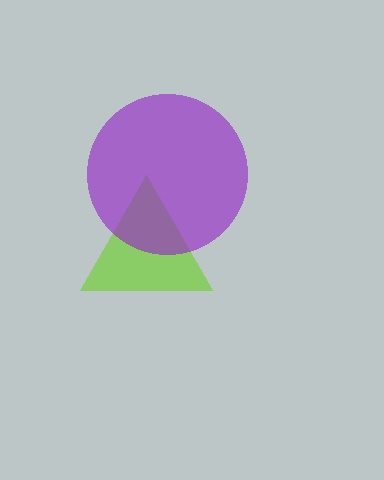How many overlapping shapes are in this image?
There are 2 overlapping shapes in the image.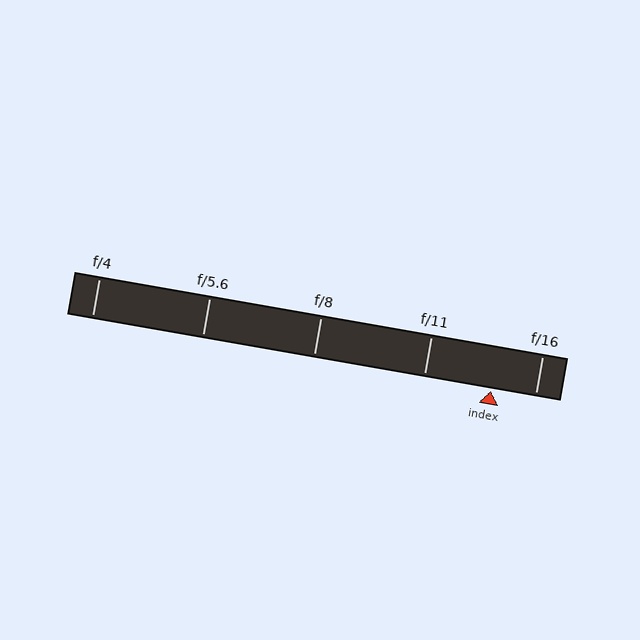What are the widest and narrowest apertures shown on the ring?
The widest aperture shown is f/4 and the narrowest is f/16.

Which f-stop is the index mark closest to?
The index mark is closest to f/16.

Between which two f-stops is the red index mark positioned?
The index mark is between f/11 and f/16.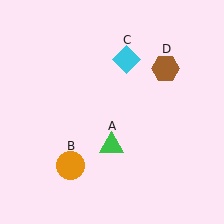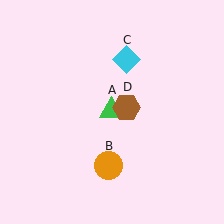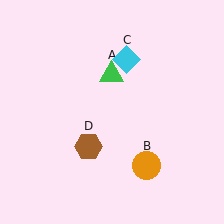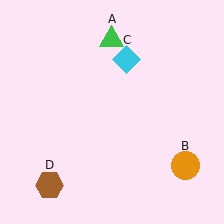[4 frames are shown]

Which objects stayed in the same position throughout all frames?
Cyan diamond (object C) remained stationary.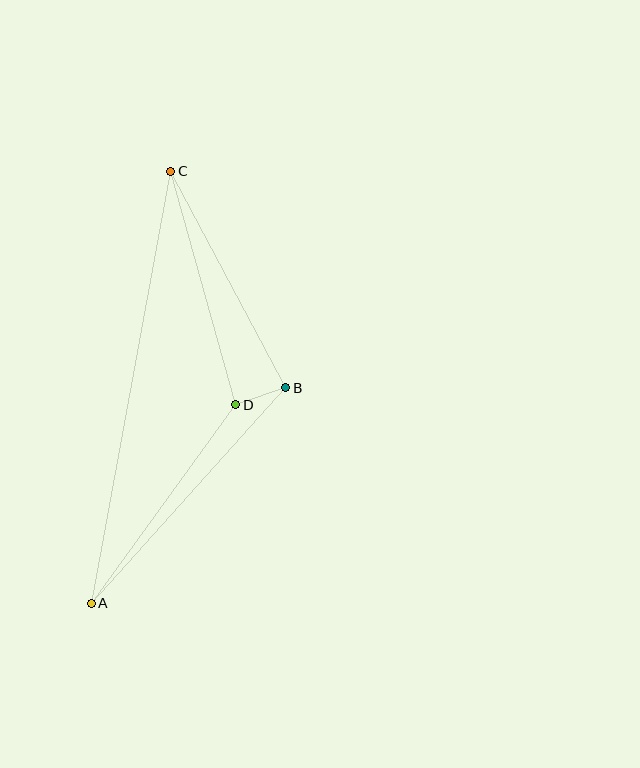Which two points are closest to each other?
Points B and D are closest to each other.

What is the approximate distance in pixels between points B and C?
The distance between B and C is approximately 245 pixels.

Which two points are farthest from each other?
Points A and C are farthest from each other.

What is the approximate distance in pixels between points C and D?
The distance between C and D is approximately 242 pixels.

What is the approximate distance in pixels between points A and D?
The distance between A and D is approximately 245 pixels.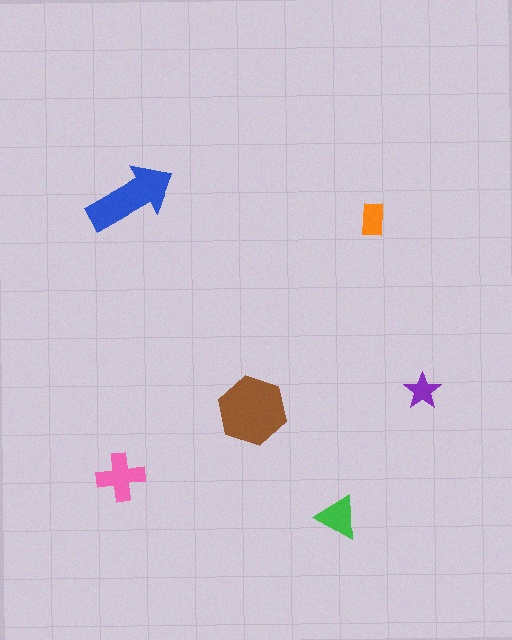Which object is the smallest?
The purple star.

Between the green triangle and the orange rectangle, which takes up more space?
The green triangle.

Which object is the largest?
The brown hexagon.